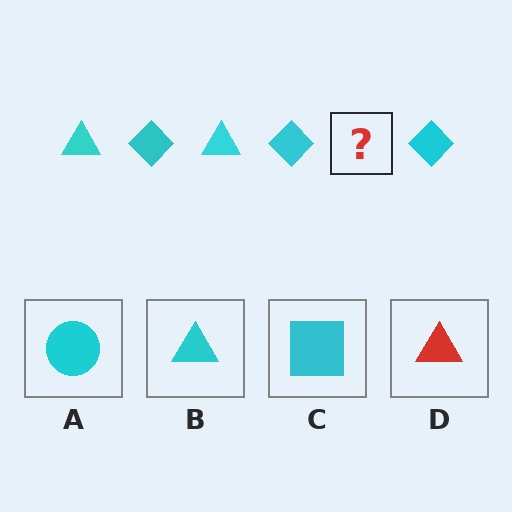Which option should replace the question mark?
Option B.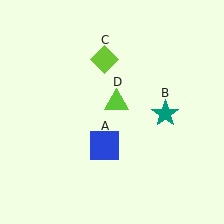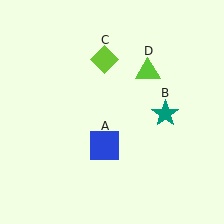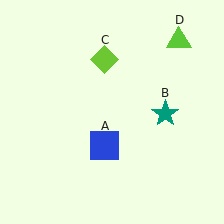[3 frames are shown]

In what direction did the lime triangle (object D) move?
The lime triangle (object D) moved up and to the right.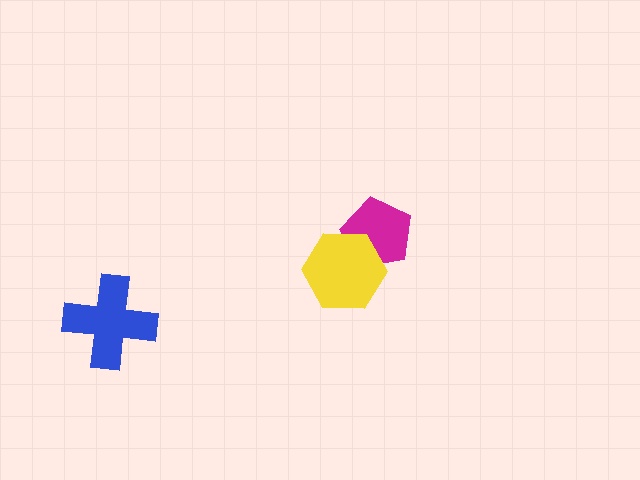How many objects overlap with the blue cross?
0 objects overlap with the blue cross.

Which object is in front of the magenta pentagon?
The yellow hexagon is in front of the magenta pentagon.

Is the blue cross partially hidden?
No, no other shape covers it.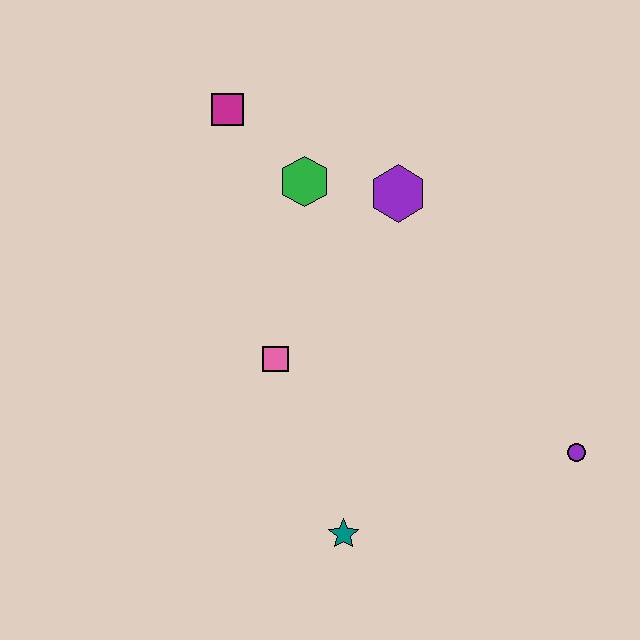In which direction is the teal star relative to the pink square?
The teal star is below the pink square.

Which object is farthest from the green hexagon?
The purple circle is farthest from the green hexagon.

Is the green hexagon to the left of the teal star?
Yes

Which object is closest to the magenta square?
The green hexagon is closest to the magenta square.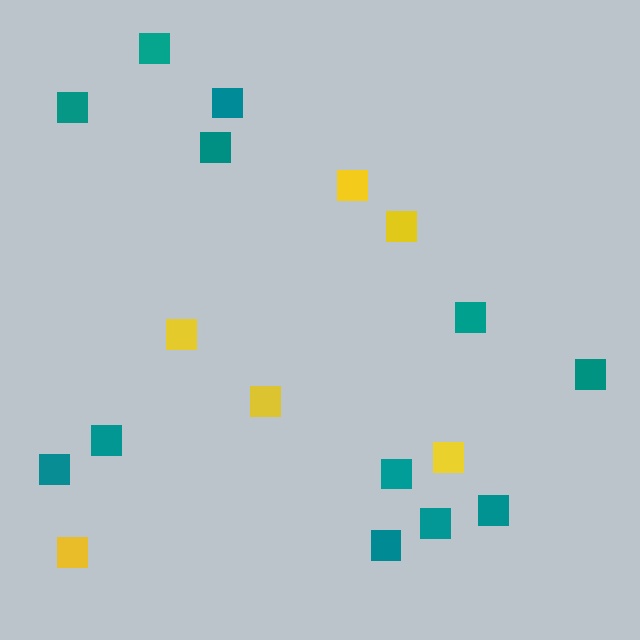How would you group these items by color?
There are 2 groups: one group of yellow squares (6) and one group of teal squares (12).